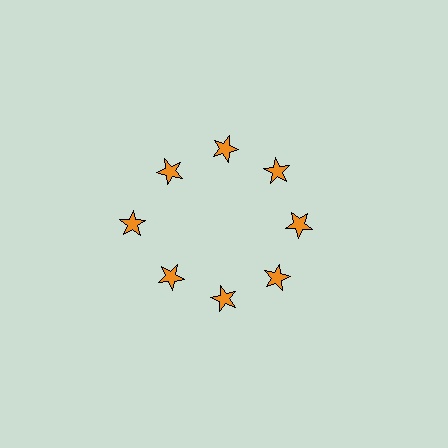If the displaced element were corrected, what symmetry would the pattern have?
It would have 8-fold rotational symmetry — the pattern would map onto itself every 45 degrees.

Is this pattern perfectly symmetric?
No. The 8 orange stars are arranged in a ring, but one element near the 9 o'clock position is pushed outward from the center, breaking the 8-fold rotational symmetry.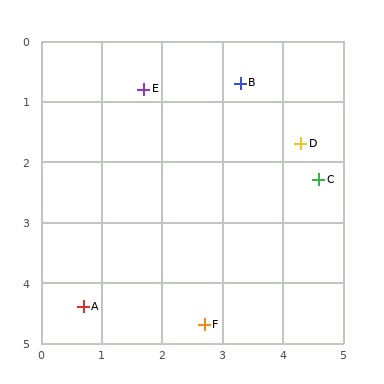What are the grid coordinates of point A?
Point A is at approximately (0.7, 4.4).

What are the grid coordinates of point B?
Point B is at approximately (3.3, 0.7).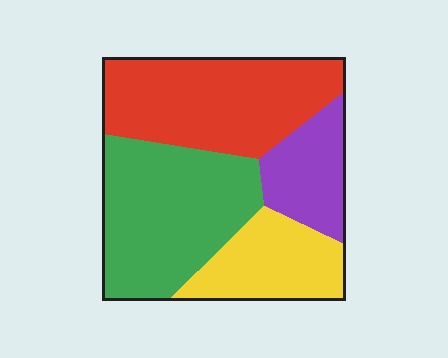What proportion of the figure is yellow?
Yellow covers about 20% of the figure.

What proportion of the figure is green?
Green covers about 35% of the figure.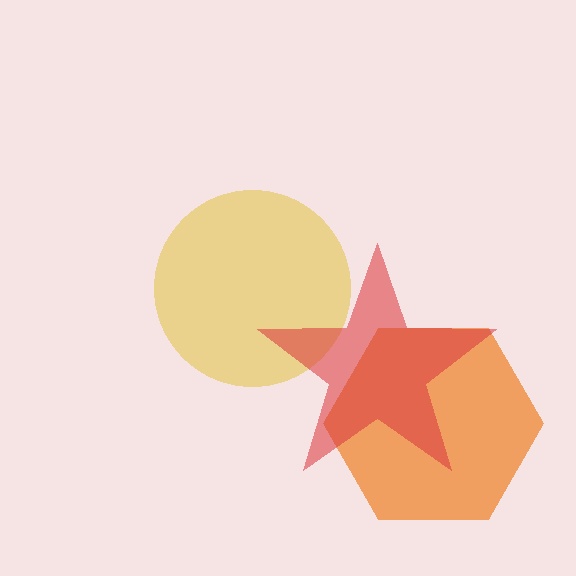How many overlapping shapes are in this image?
There are 3 overlapping shapes in the image.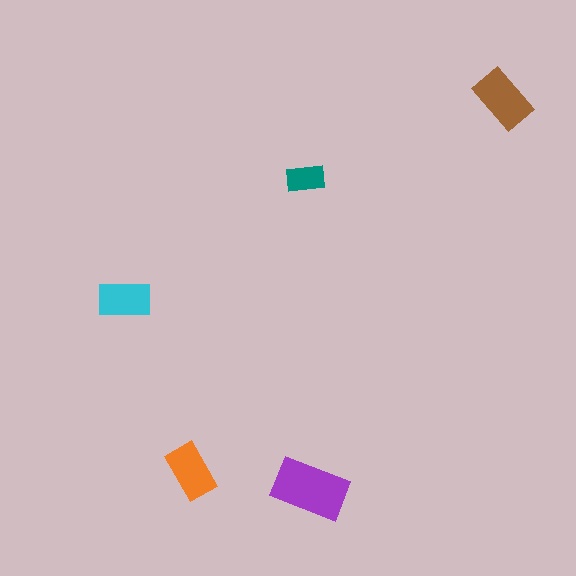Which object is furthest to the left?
The cyan rectangle is leftmost.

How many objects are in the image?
There are 5 objects in the image.